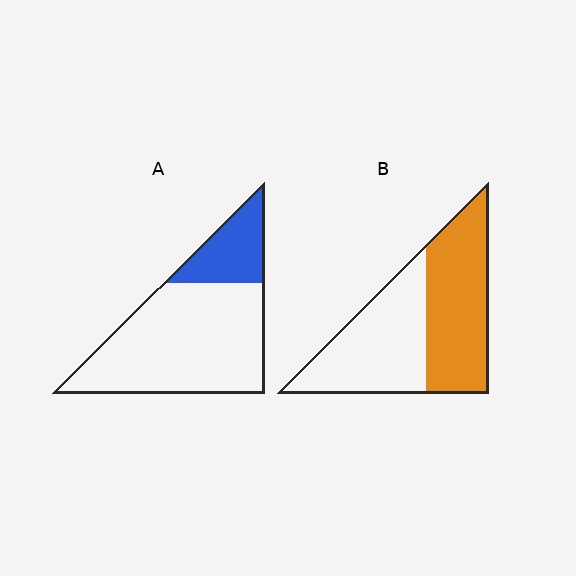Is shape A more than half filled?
No.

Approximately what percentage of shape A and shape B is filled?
A is approximately 25% and B is approximately 50%.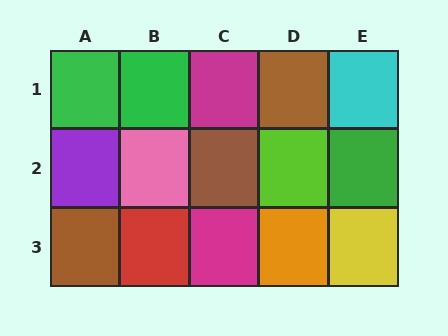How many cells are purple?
1 cell is purple.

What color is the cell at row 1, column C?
Magenta.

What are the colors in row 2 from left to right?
Purple, pink, brown, lime, green.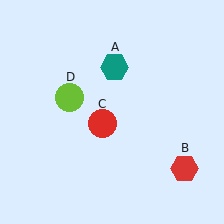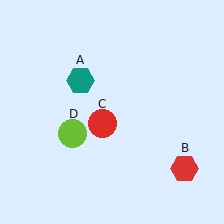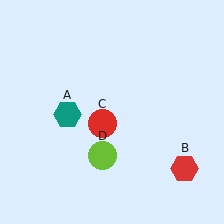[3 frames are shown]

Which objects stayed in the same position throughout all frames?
Red hexagon (object B) and red circle (object C) remained stationary.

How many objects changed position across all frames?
2 objects changed position: teal hexagon (object A), lime circle (object D).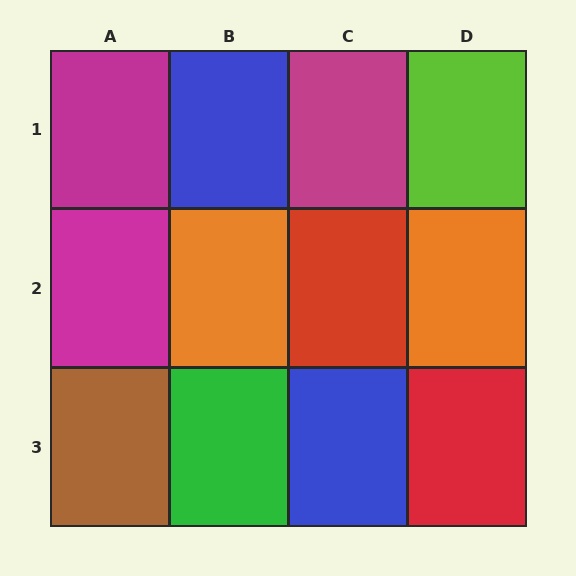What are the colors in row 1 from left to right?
Magenta, blue, magenta, lime.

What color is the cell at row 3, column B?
Green.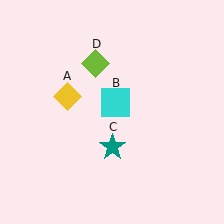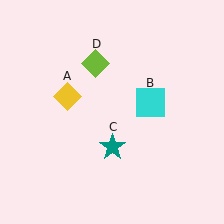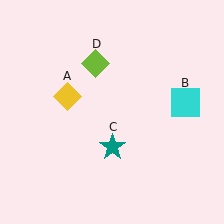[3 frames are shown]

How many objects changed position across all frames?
1 object changed position: cyan square (object B).